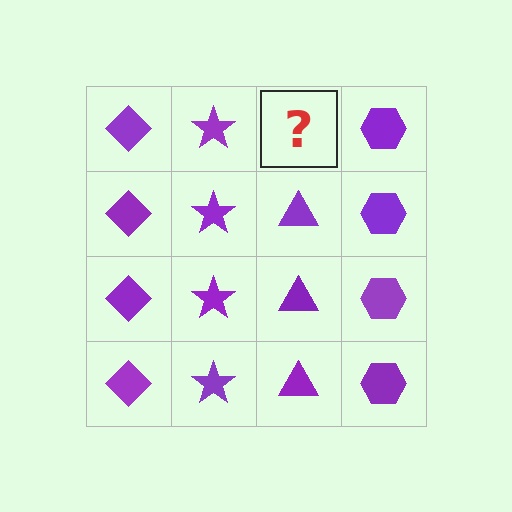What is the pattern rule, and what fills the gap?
The rule is that each column has a consistent shape. The gap should be filled with a purple triangle.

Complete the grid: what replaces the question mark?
The question mark should be replaced with a purple triangle.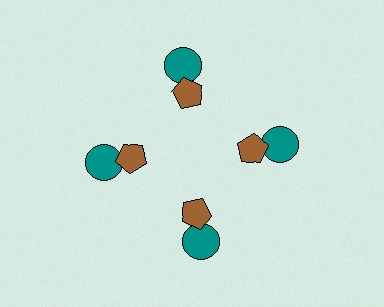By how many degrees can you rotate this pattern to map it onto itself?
The pattern maps onto itself every 90 degrees of rotation.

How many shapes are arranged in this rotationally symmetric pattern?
There are 8 shapes, arranged in 4 groups of 2.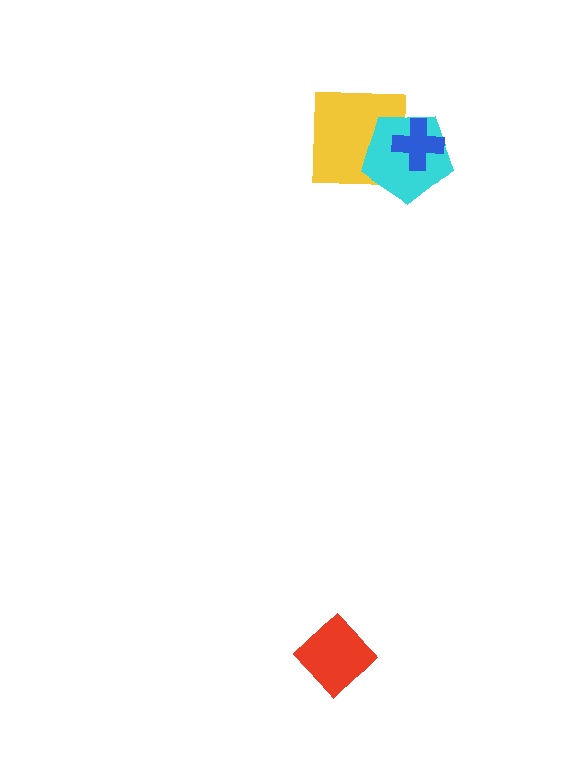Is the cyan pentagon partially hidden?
Yes, it is partially covered by another shape.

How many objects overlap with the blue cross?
2 objects overlap with the blue cross.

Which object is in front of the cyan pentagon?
The blue cross is in front of the cyan pentagon.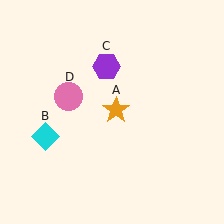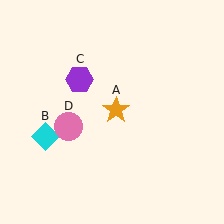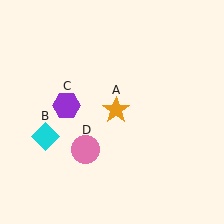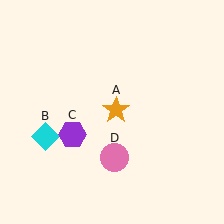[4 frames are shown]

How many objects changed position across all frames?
2 objects changed position: purple hexagon (object C), pink circle (object D).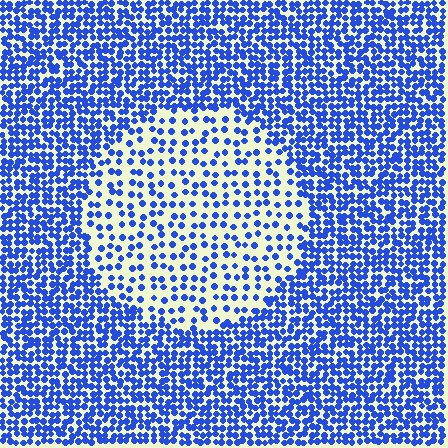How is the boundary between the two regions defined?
The boundary is defined by a change in element density (approximately 2.3x ratio). All elements are the same color, size, and shape.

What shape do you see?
I see a circle.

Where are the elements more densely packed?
The elements are more densely packed outside the circle boundary.